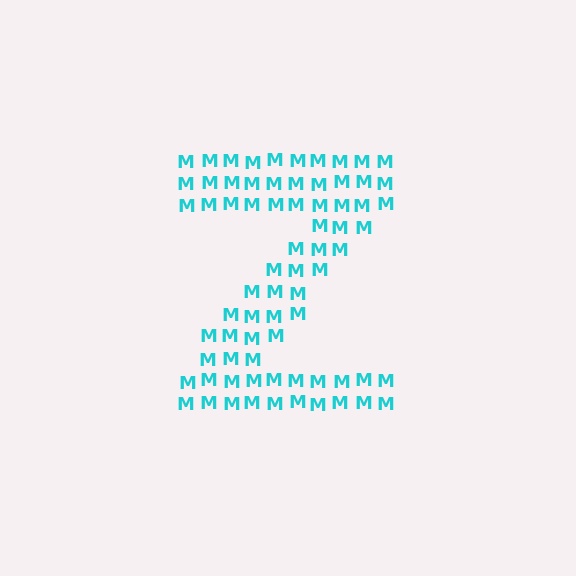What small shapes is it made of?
It is made of small letter M's.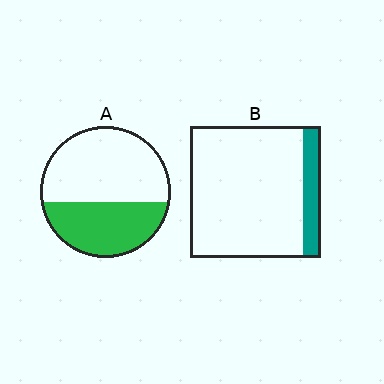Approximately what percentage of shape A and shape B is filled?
A is approximately 40% and B is approximately 15%.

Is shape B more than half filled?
No.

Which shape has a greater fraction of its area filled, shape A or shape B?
Shape A.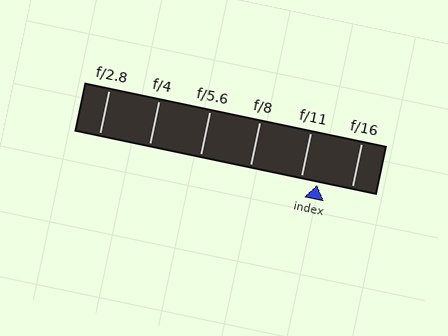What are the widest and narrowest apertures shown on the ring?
The widest aperture shown is f/2.8 and the narrowest is f/16.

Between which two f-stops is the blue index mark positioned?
The index mark is between f/11 and f/16.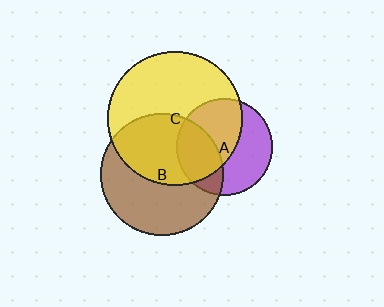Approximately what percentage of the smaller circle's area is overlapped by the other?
Approximately 35%.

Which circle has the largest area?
Circle C (yellow).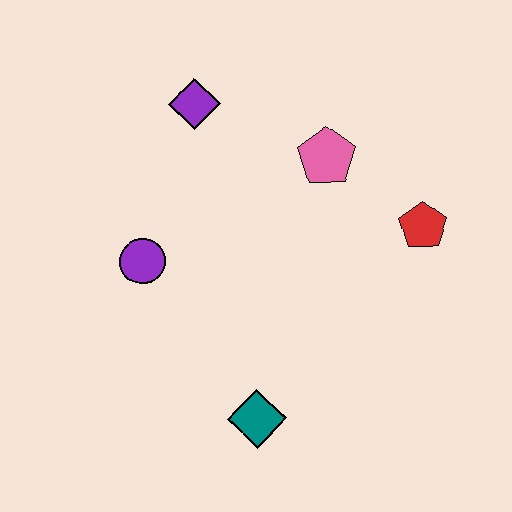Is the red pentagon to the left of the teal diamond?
No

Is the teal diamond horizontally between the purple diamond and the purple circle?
No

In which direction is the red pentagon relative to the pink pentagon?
The red pentagon is to the right of the pink pentagon.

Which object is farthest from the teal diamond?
The purple diamond is farthest from the teal diamond.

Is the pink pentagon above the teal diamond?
Yes